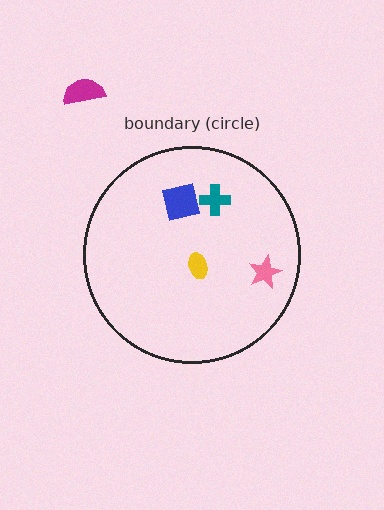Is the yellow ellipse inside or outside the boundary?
Inside.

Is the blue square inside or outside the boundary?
Inside.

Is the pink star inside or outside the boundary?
Inside.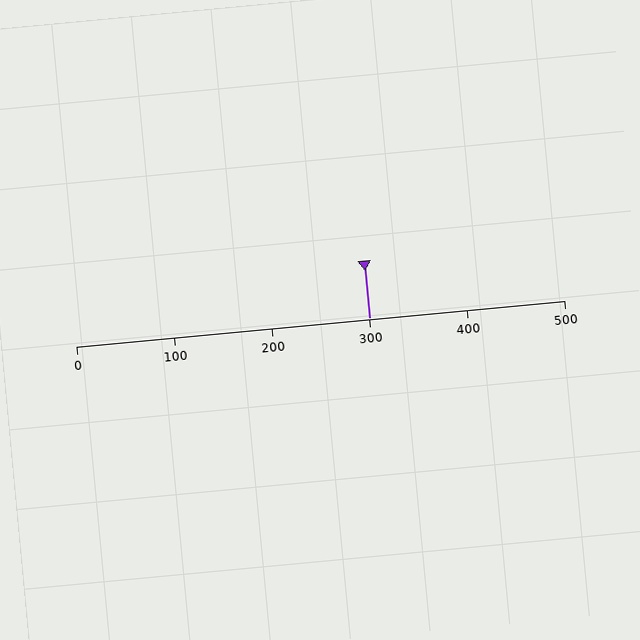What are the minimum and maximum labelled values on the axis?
The axis runs from 0 to 500.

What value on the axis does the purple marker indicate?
The marker indicates approximately 300.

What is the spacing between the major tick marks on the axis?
The major ticks are spaced 100 apart.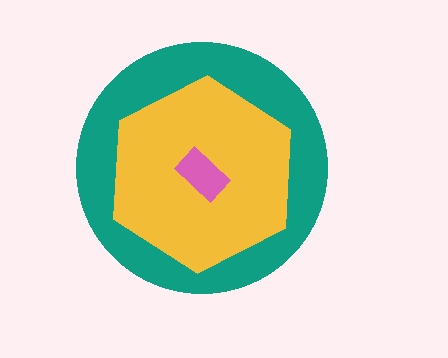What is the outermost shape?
The teal circle.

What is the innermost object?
The pink rectangle.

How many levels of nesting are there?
3.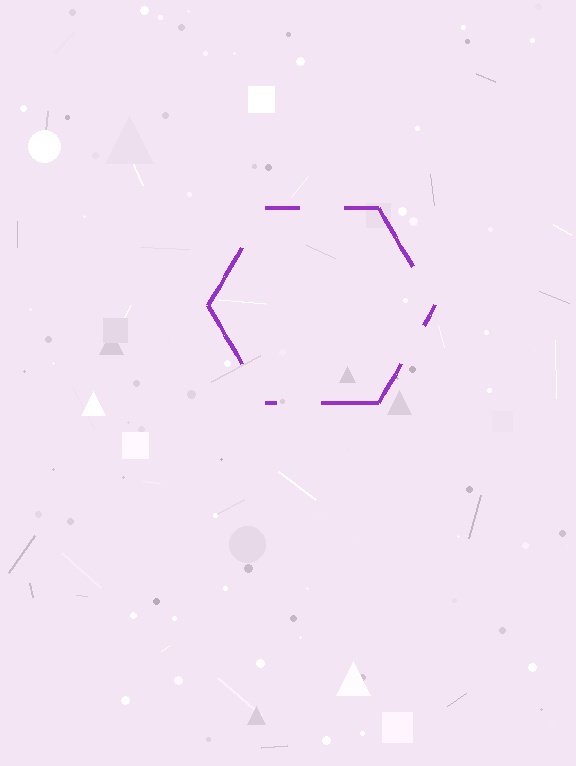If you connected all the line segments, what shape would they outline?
They would outline a hexagon.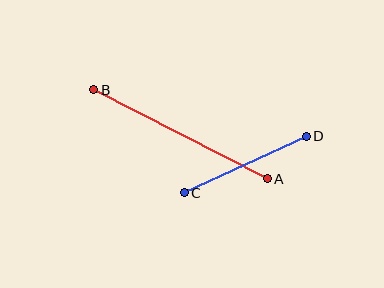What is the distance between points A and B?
The distance is approximately 195 pixels.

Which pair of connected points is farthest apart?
Points A and B are farthest apart.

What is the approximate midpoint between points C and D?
The midpoint is at approximately (245, 164) pixels.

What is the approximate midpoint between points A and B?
The midpoint is at approximately (180, 134) pixels.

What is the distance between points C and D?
The distance is approximately 134 pixels.